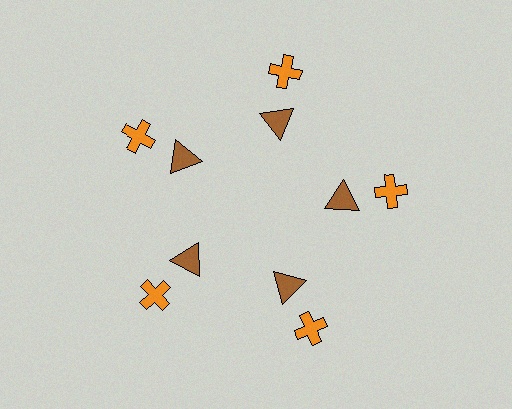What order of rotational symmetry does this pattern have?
This pattern has 5-fold rotational symmetry.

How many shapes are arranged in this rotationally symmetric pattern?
There are 10 shapes, arranged in 5 groups of 2.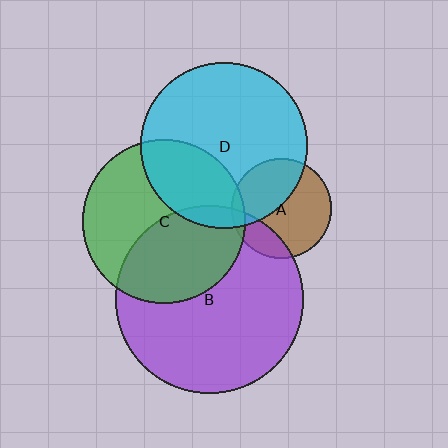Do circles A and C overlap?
Yes.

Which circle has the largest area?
Circle B (purple).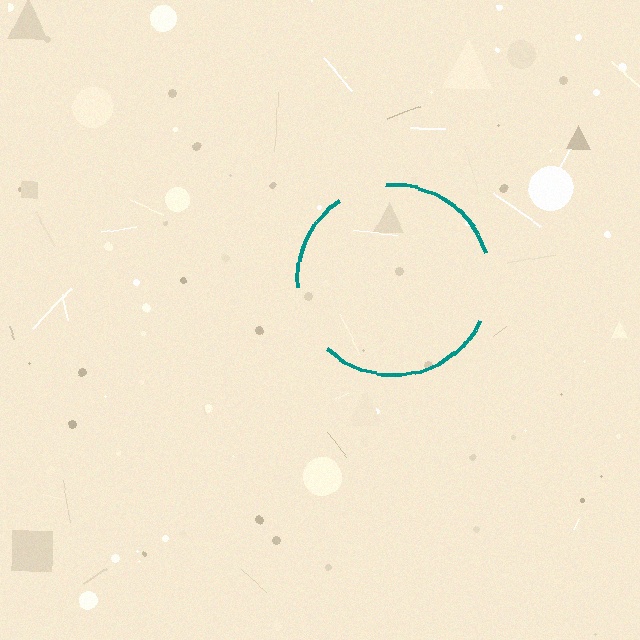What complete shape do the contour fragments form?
The contour fragments form a circle.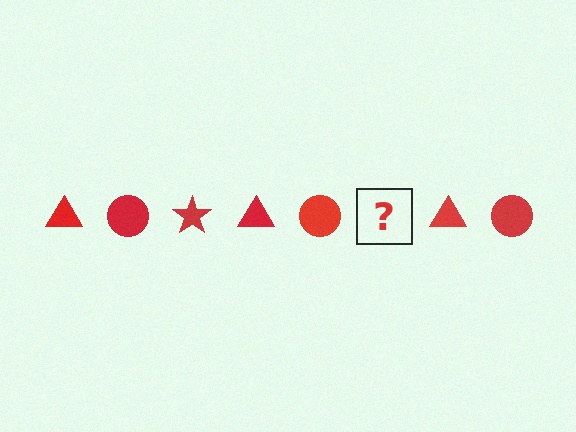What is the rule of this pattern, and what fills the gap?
The rule is that the pattern cycles through triangle, circle, star shapes in red. The gap should be filled with a red star.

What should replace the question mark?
The question mark should be replaced with a red star.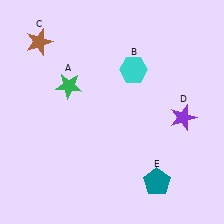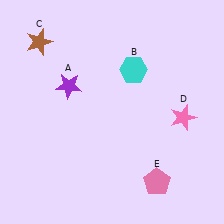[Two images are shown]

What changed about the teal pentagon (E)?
In Image 1, E is teal. In Image 2, it changed to pink.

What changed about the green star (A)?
In Image 1, A is green. In Image 2, it changed to purple.